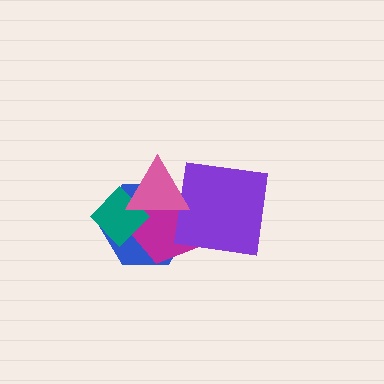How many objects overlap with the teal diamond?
3 objects overlap with the teal diamond.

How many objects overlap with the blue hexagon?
4 objects overlap with the blue hexagon.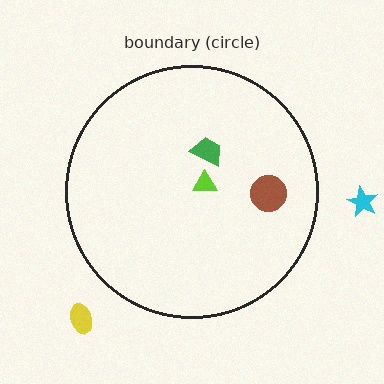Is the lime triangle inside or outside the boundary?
Inside.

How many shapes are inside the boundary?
3 inside, 2 outside.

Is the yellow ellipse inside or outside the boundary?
Outside.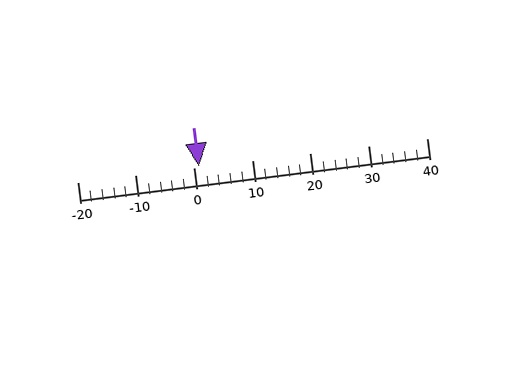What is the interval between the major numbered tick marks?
The major tick marks are spaced 10 units apart.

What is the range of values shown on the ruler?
The ruler shows values from -20 to 40.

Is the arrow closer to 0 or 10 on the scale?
The arrow is closer to 0.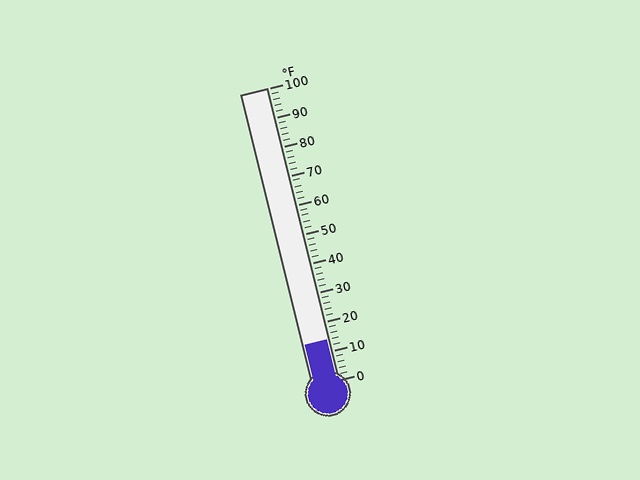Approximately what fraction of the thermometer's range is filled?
The thermometer is filled to approximately 15% of its range.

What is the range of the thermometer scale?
The thermometer scale ranges from 0°F to 100°F.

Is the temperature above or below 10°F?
The temperature is above 10°F.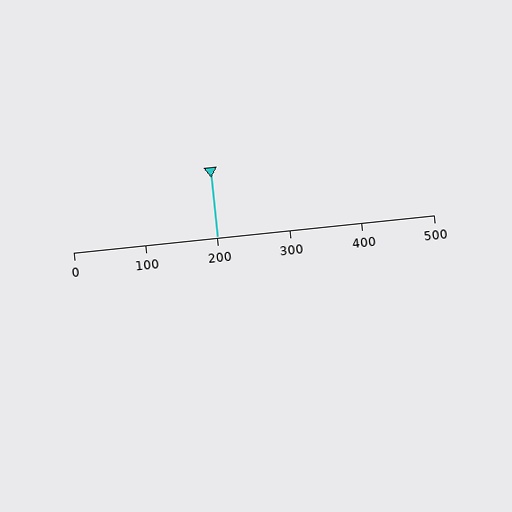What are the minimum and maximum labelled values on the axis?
The axis runs from 0 to 500.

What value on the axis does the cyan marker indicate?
The marker indicates approximately 200.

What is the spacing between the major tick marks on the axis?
The major ticks are spaced 100 apart.